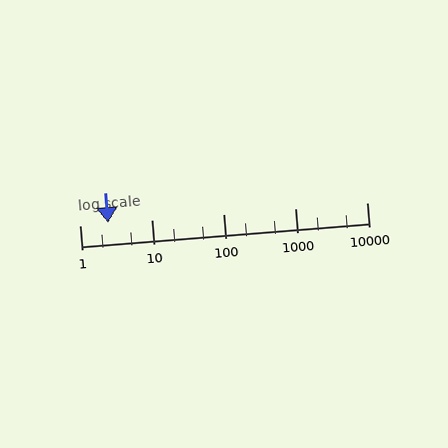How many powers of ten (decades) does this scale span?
The scale spans 4 decades, from 1 to 10000.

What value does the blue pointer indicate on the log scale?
The pointer indicates approximately 2.5.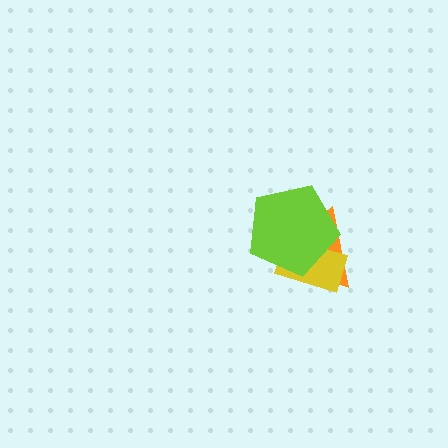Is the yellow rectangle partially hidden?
Yes, it is partially covered by another shape.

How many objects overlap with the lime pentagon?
2 objects overlap with the lime pentagon.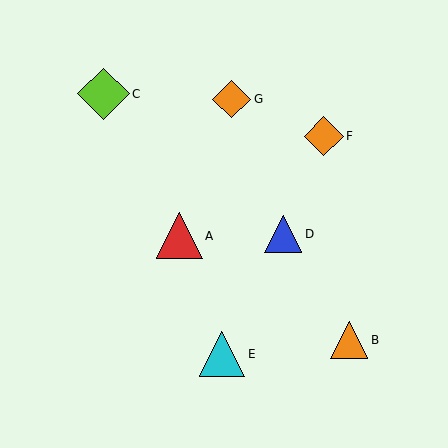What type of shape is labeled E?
Shape E is a cyan triangle.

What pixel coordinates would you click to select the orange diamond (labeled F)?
Click at (324, 136) to select the orange diamond F.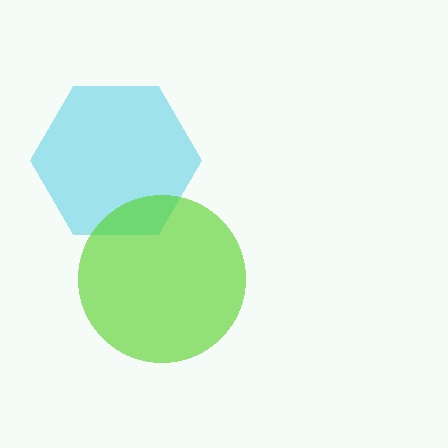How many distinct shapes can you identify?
There are 2 distinct shapes: a cyan hexagon, a lime circle.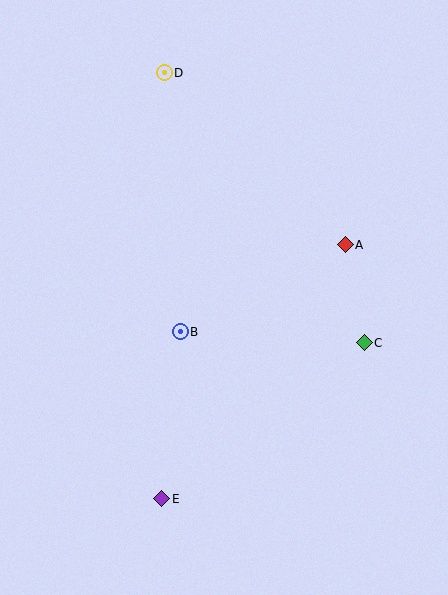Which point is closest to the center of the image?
Point B at (180, 332) is closest to the center.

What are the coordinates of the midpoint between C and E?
The midpoint between C and E is at (263, 421).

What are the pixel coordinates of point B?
Point B is at (180, 332).